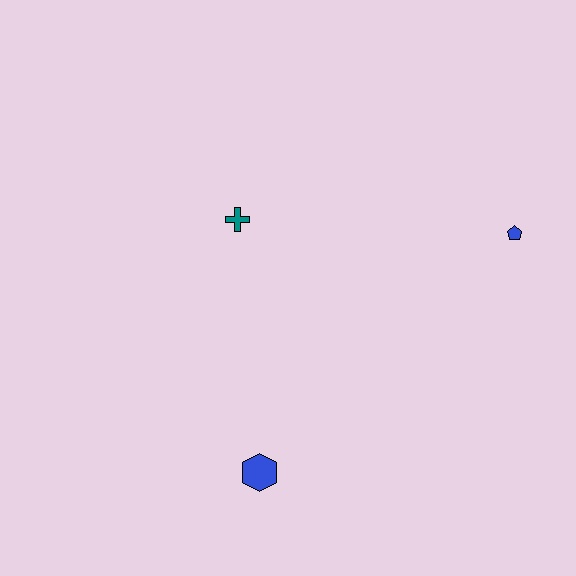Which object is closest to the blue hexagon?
The teal cross is closest to the blue hexagon.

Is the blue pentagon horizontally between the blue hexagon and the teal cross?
No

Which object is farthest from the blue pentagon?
The blue hexagon is farthest from the blue pentagon.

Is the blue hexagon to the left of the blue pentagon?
Yes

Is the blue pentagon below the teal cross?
Yes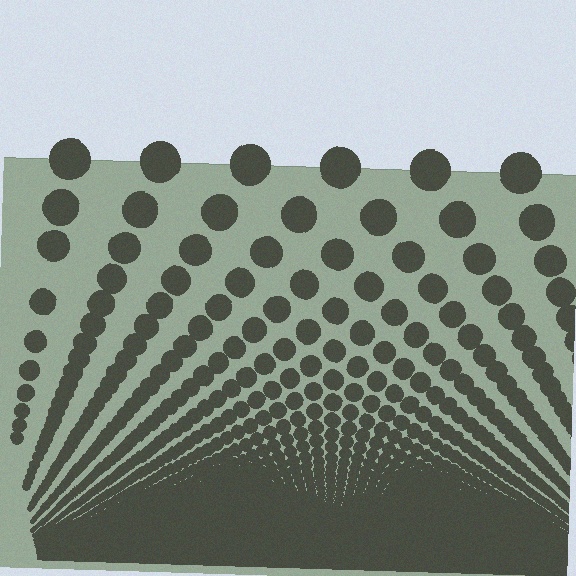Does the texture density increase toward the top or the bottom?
Density increases toward the bottom.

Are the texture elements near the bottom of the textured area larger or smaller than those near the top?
Smaller. The gradient is inverted — elements near the bottom are smaller and denser.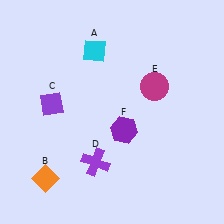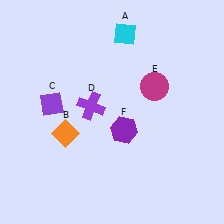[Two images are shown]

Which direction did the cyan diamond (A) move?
The cyan diamond (A) moved right.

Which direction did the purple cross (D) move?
The purple cross (D) moved up.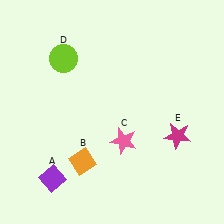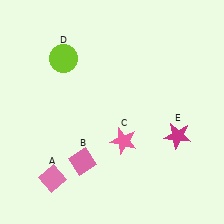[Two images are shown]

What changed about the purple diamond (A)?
In Image 1, A is purple. In Image 2, it changed to pink.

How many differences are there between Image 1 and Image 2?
There are 2 differences between the two images.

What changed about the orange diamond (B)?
In Image 1, B is orange. In Image 2, it changed to pink.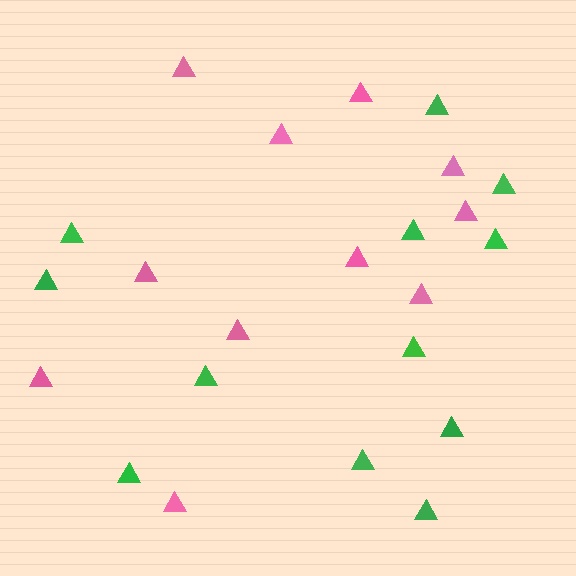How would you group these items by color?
There are 2 groups: one group of green triangles (12) and one group of pink triangles (11).